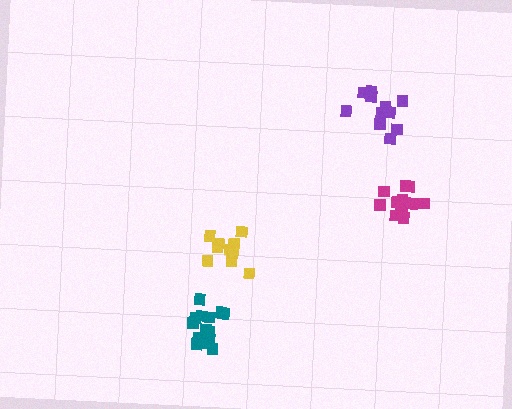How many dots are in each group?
Group 1: 14 dots, Group 2: 12 dots, Group 3: 11 dots, Group 4: 12 dots (49 total).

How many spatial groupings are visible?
There are 4 spatial groupings.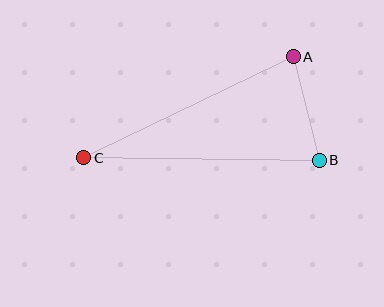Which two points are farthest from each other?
Points B and C are farthest from each other.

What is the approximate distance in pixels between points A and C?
The distance between A and C is approximately 233 pixels.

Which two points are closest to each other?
Points A and B are closest to each other.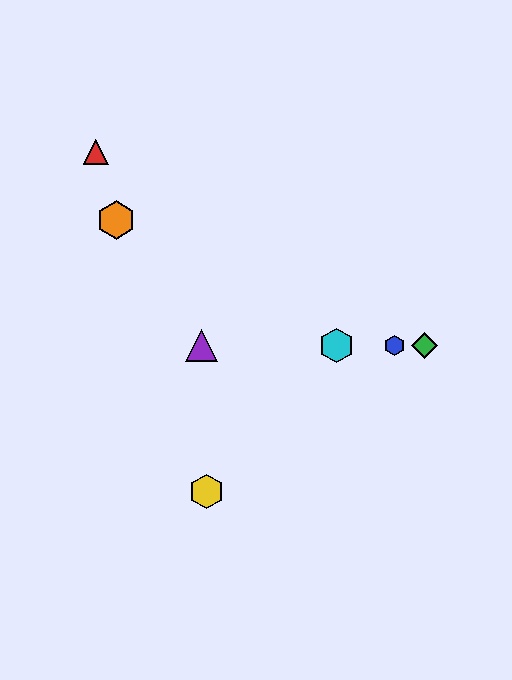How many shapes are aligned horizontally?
4 shapes (the blue hexagon, the green diamond, the purple triangle, the cyan hexagon) are aligned horizontally.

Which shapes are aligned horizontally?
The blue hexagon, the green diamond, the purple triangle, the cyan hexagon are aligned horizontally.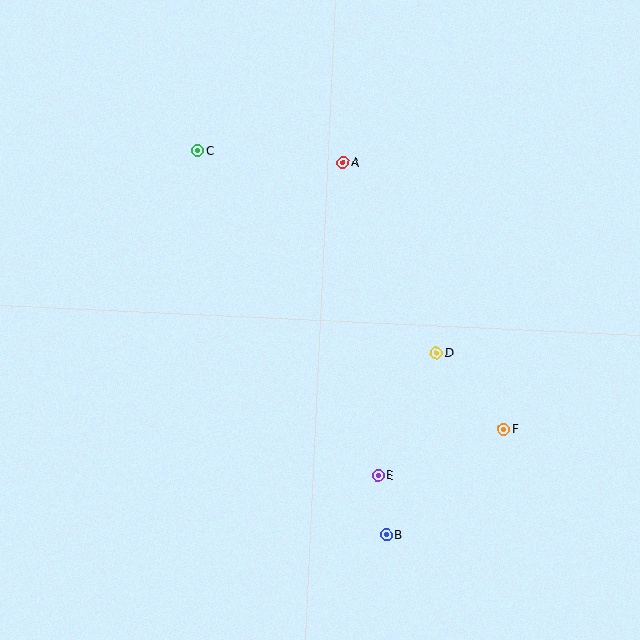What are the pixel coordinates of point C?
Point C is at (197, 150).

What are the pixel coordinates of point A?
Point A is at (343, 162).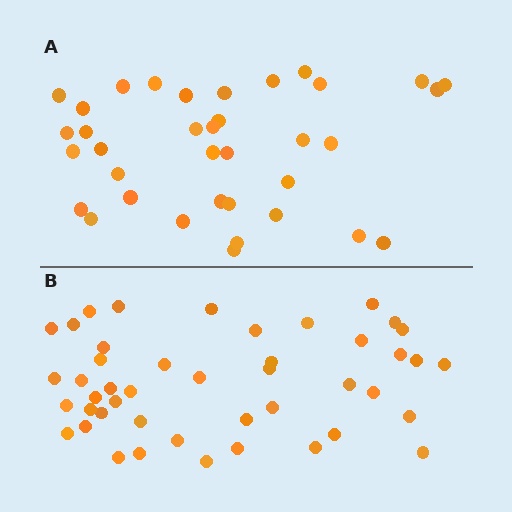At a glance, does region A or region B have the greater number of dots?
Region B (the bottom region) has more dots.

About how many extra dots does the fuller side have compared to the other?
Region B has roughly 8 or so more dots than region A.